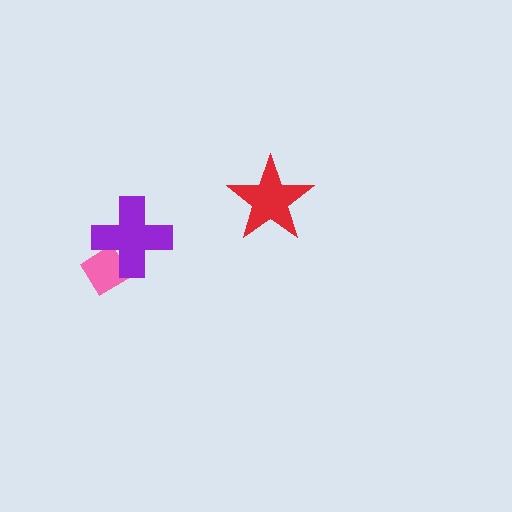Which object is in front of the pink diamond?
The purple cross is in front of the pink diamond.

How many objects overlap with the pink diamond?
1 object overlaps with the pink diamond.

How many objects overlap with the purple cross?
1 object overlaps with the purple cross.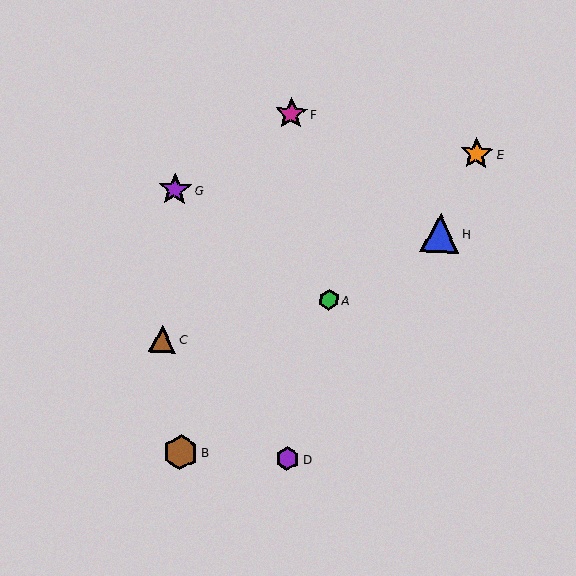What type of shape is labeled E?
Shape E is an orange star.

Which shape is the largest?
The blue triangle (labeled H) is the largest.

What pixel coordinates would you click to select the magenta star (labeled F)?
Click at (291, 114) to select the magenta star F.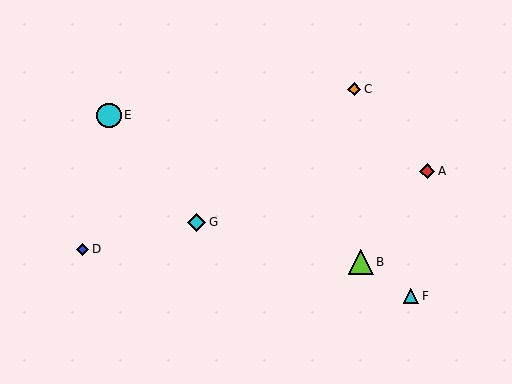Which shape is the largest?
The lime triangle (labeled B) is the largest.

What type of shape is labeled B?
Shape B is a lime triangle.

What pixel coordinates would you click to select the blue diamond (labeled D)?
Click at (83, 249) to select the blue diamond D.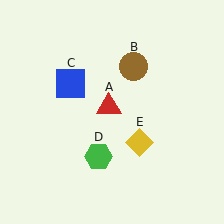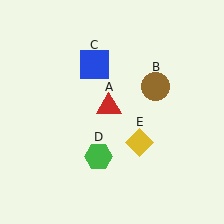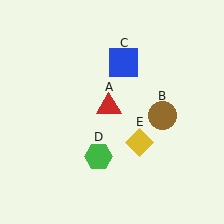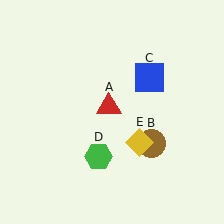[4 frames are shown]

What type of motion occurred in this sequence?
The brown circle (object B), blue square (object C) rotated clockwise around the center of the scene.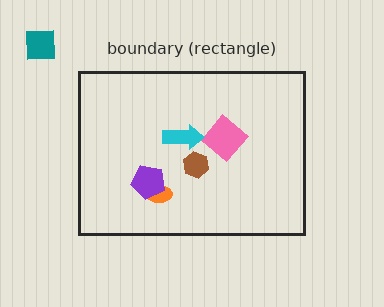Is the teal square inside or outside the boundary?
Outside.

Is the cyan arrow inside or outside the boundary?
Inside.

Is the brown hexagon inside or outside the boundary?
Inside.